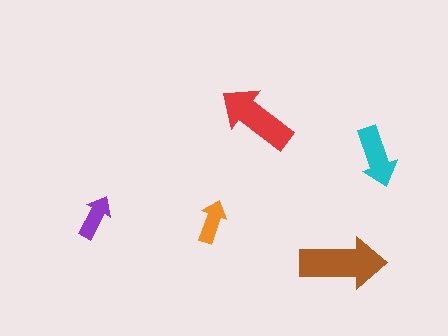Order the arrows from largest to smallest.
the brown one, the red one, the cyan one, the purple one, the orange one.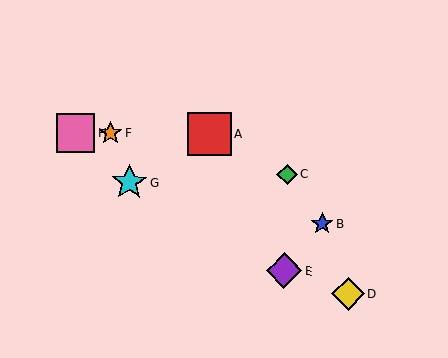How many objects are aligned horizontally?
3 objects (A, F, H) are aligned horizontally.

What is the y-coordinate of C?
Object C is at y≈175.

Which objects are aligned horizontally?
Objects A, F, H are aligned horizontally.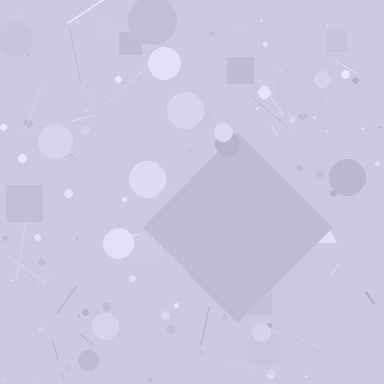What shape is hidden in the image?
A diamond is hidden in the image.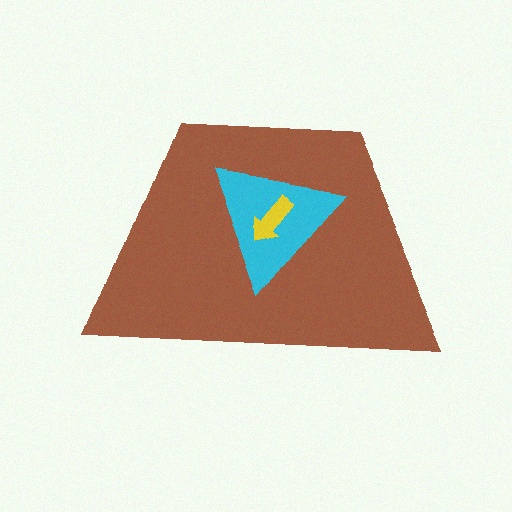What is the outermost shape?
The brown trapezoid.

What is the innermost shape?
The yellow arrow.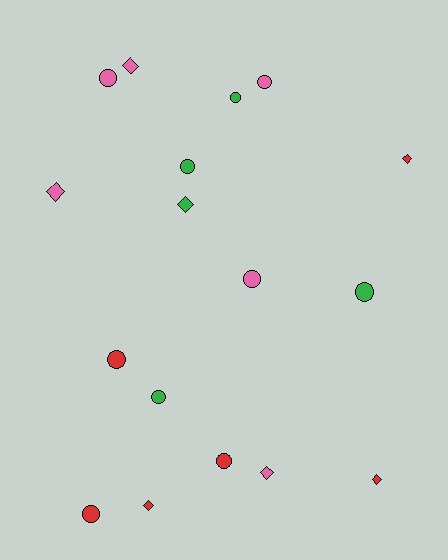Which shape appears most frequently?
Circle, with 10 objects.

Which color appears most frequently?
Pink, with 6 objects.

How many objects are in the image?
There are 17 objects.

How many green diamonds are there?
There is 1 green diamond.